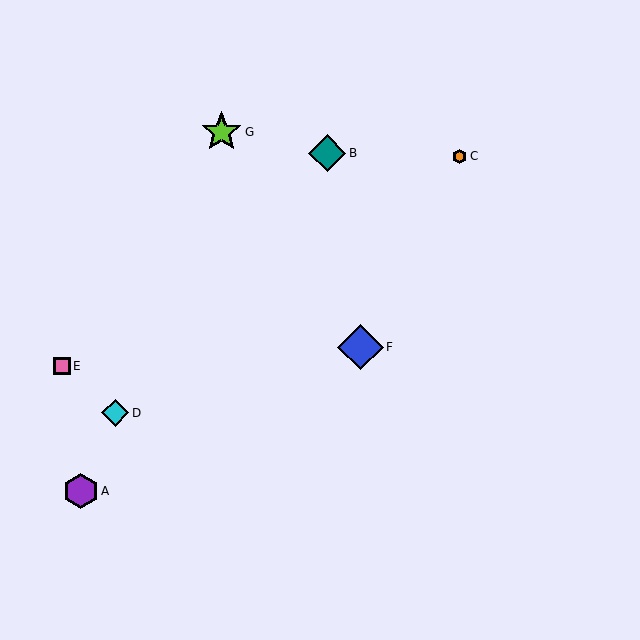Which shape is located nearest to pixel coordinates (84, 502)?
The purple hexagon (labeled A) at (81, 491) is nearest to that location.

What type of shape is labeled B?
Shape B is a teal diamond.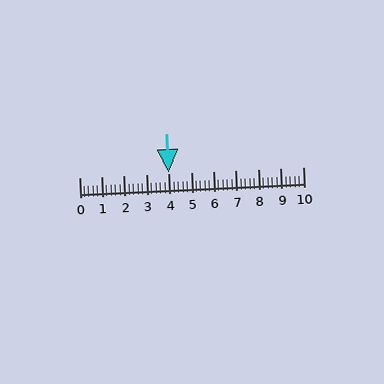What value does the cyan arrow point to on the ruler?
The cyan arrow points to approximately 4.0.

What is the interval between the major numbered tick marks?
The major tick marks are spaced 1 units apart.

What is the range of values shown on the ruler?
The ruler shows values from 0 to 10.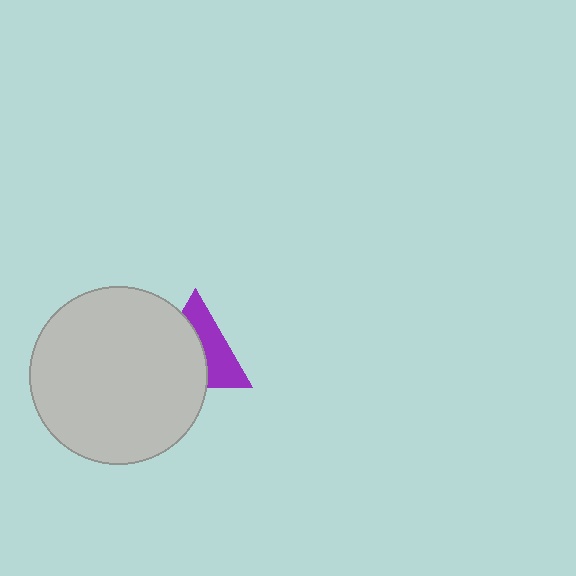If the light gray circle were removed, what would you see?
You would see the complete purple triangle.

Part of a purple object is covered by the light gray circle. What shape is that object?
It is a triangle.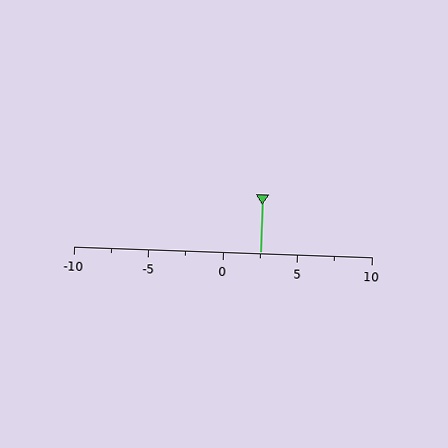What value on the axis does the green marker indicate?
The marker indicates approximately 2.5.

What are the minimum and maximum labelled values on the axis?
The axis runs from -10 to 10.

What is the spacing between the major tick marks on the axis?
The major ticks are spaced 5 apart.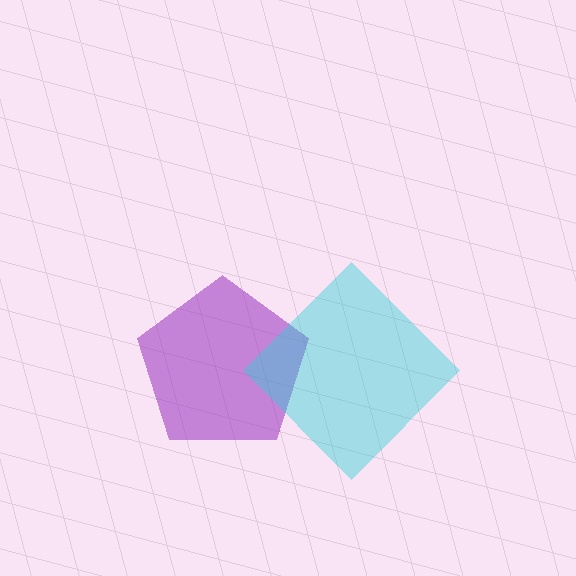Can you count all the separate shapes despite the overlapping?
Yes, there are 2 separate shapes.